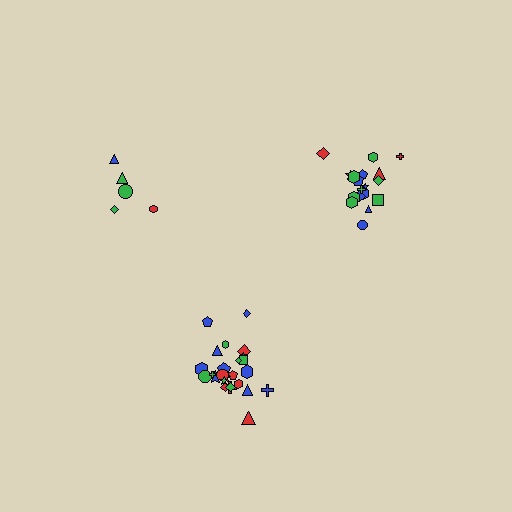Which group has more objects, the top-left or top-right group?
The top-right group.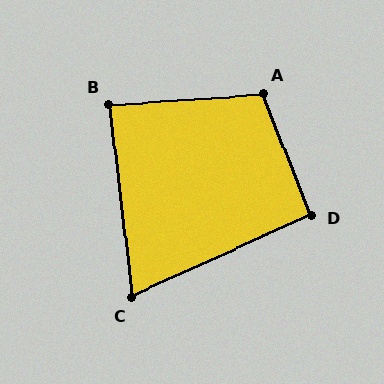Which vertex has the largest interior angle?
A, at approximately 108 degrees.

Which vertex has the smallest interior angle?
C, at approximately 72 degrees.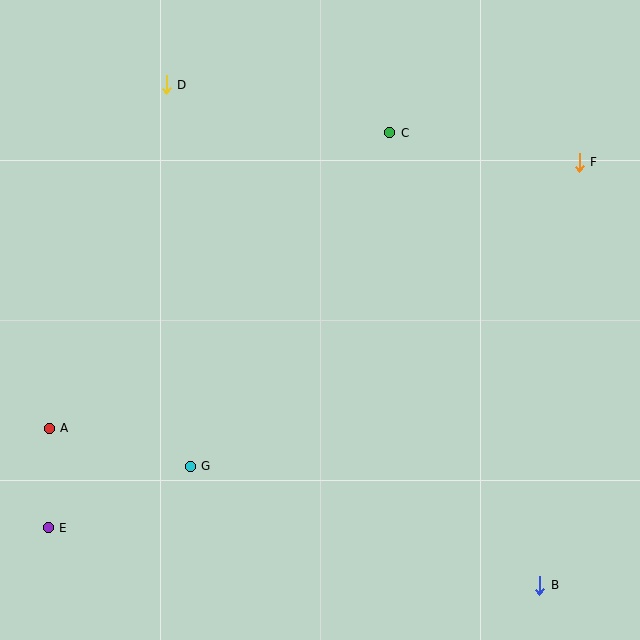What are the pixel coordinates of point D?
Point D is at (166, 85).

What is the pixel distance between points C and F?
The distance between C and F is 192 pixels.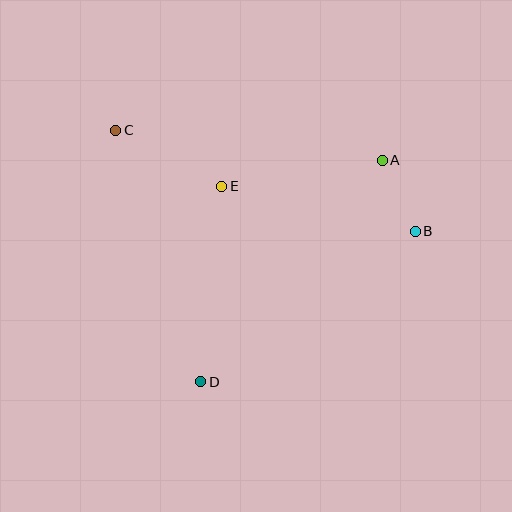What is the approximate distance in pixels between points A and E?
The distance between A and E is approximately 162 pixels.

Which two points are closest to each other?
Points A and B are closest to each other.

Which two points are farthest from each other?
Points B and C are farthest from each other.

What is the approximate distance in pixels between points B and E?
The distance between B and E is approximately 198 pixels.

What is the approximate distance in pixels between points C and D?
The distance between C and D is approximately 266 pixels.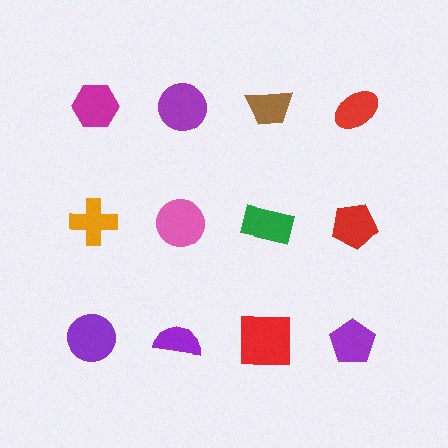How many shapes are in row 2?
4 shapes.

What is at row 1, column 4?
A red ellipse.